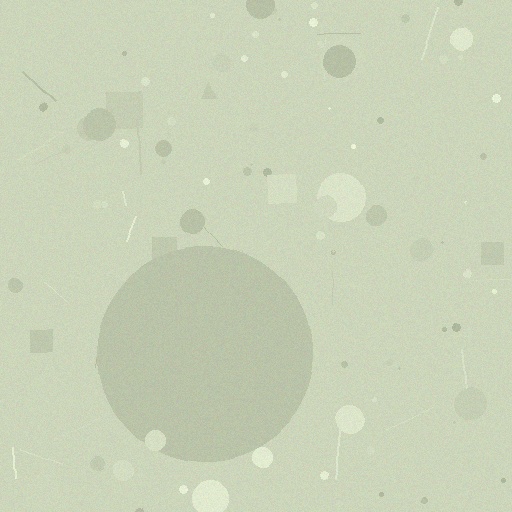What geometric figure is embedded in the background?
A circle is embedded in the background.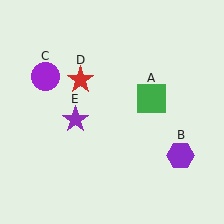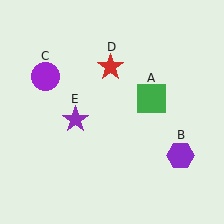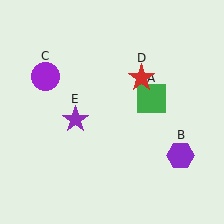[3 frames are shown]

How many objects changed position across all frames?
1 object changed position: red star (object D).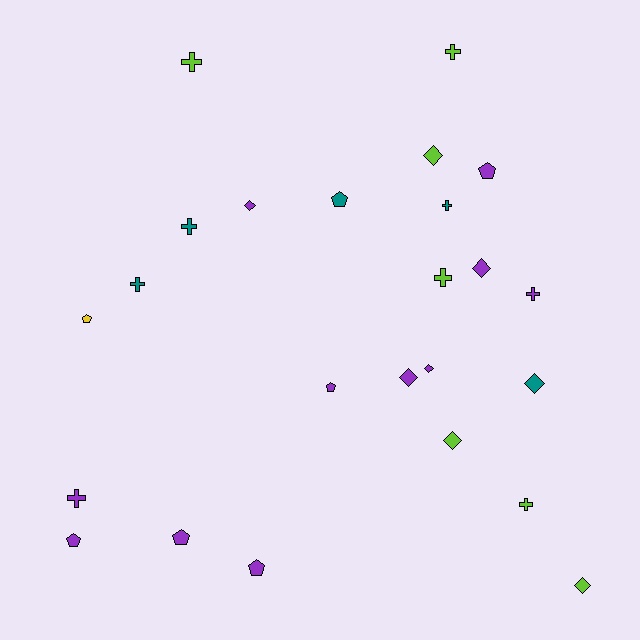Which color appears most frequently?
Purple, with 11 objects.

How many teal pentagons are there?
There is 1 teal pentagon.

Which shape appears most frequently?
Cross, with 9 objects.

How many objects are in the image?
There are 24 objects.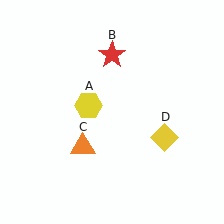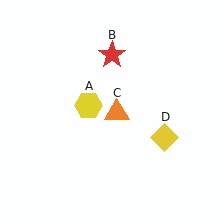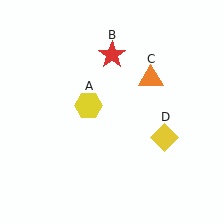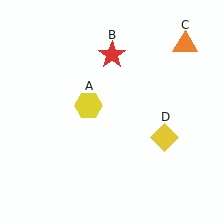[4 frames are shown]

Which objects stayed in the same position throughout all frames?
Yellow hexagon (object A) and red star (object B) and yellow diamond (object D) remained stationary.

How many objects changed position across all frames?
1 object changed position: orange triangle (object C).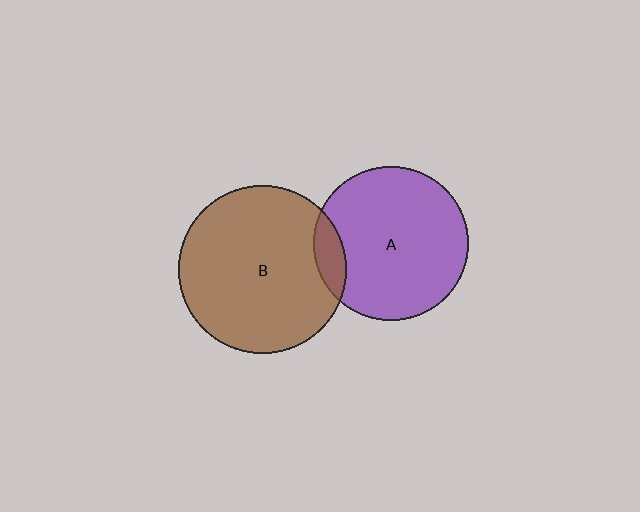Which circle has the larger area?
Circle B (brown).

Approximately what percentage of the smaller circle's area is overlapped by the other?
Approximately 10%.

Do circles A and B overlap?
Yes.